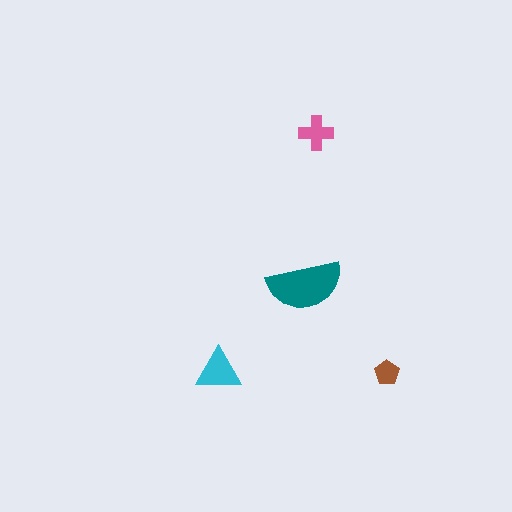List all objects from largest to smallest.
The teal semicircle, the cyan triangle, the pink cross, the brown pentagon.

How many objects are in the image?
There are 4 objects in the image.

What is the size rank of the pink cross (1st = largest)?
3rd.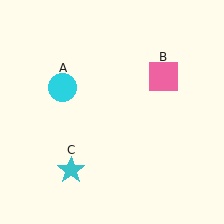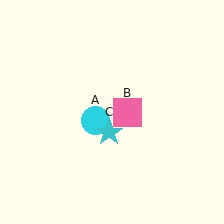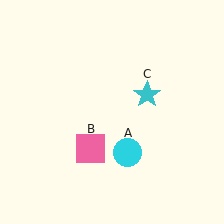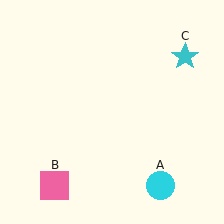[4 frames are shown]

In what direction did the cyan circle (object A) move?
The cyan circle (object A) moved down and to the right.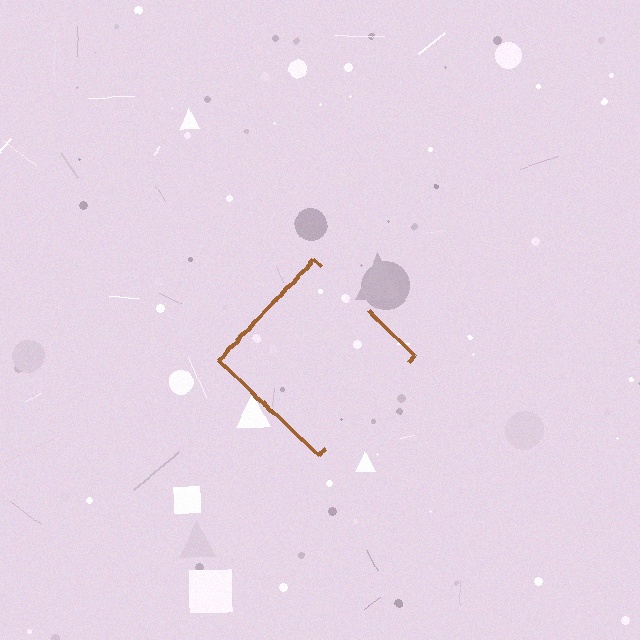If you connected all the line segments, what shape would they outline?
They would outline a diamond.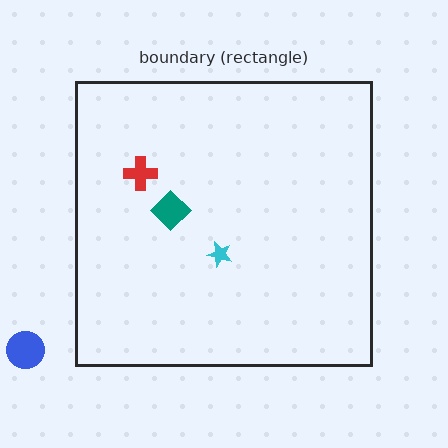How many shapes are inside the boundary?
3 inside, 1 outside.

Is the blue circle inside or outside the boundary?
Outside.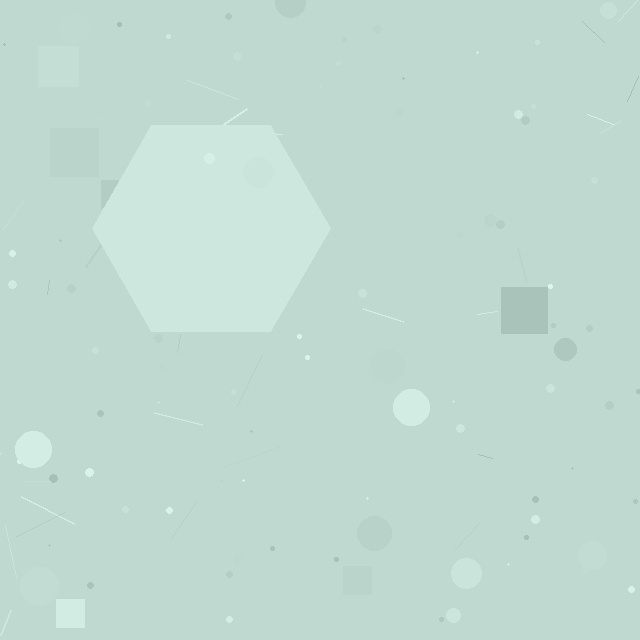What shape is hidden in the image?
A hexagon is hidden in the image.